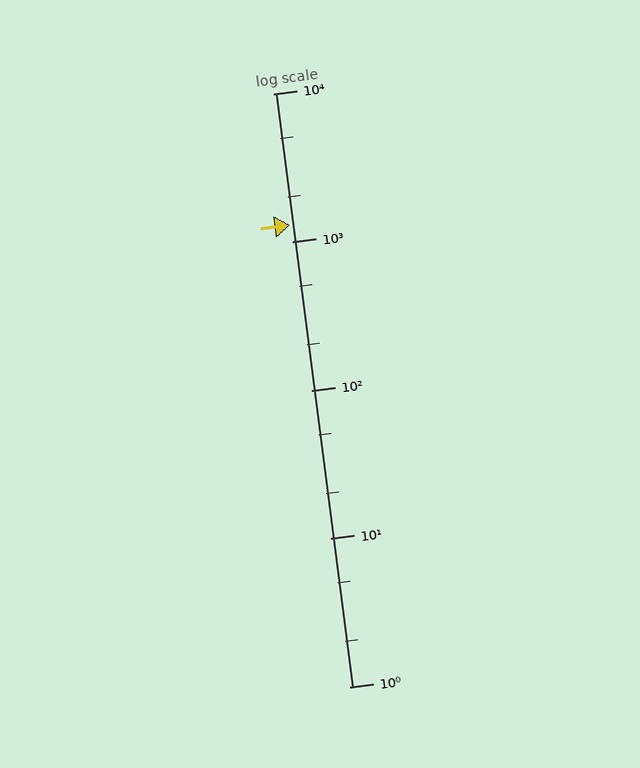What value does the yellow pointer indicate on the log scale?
The pointer indicates approximately 1300.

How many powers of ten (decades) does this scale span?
The scale spans 4 decades, from 1 to 10000.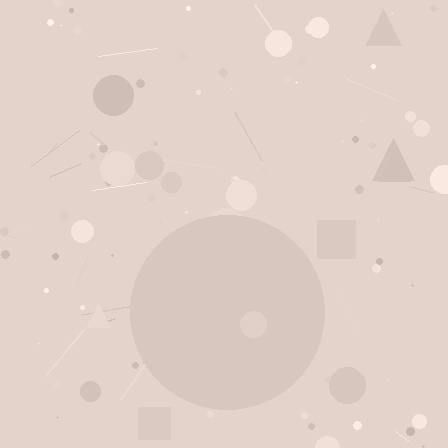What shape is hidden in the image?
A circle is hidden in the image.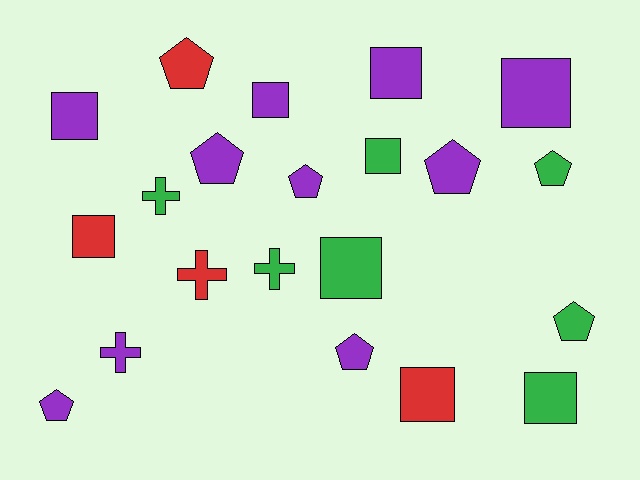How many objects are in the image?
There are 21 objects.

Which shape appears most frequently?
Square, with 9 objects.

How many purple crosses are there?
There is 1 purple cross.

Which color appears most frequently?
Purple, with 10 objects.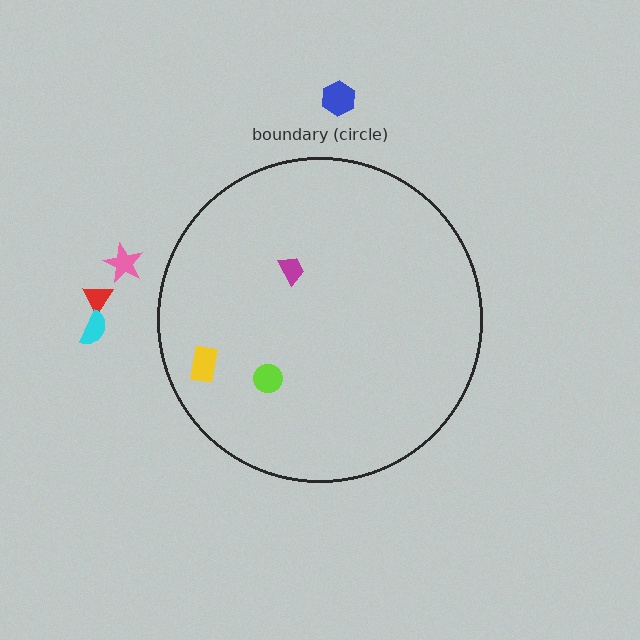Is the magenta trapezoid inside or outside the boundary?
Inside.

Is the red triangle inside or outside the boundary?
Outside.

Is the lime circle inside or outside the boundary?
Inside.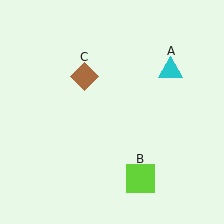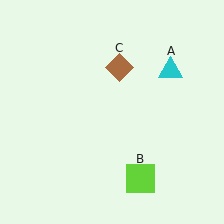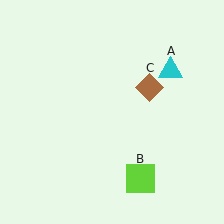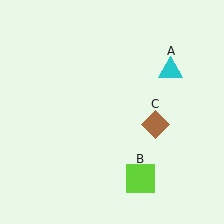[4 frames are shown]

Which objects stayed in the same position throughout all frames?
Cyan triangle (object A) and lime square (object B) remained stationary.